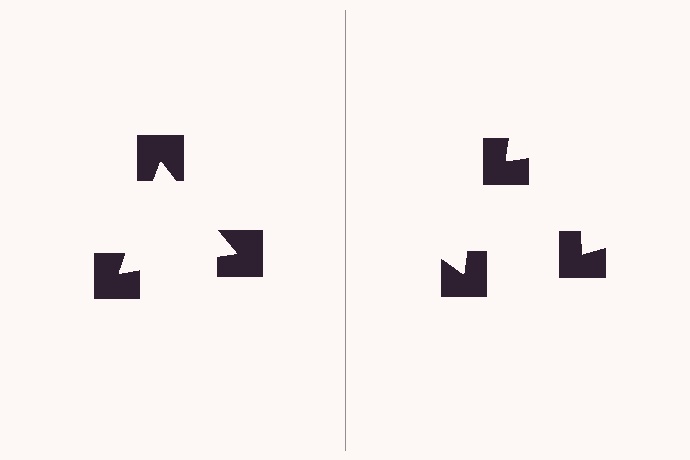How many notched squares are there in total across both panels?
6 — 3 on each side.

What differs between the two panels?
The notched squares are positioned identically on both sides; only the wedge orientations differ. On the left they align to a triangle; on the right they are misaligned.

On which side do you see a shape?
An illusory triangle appears on the left side. On the right side the wedge cuts are rotated, so no coherent shape forms.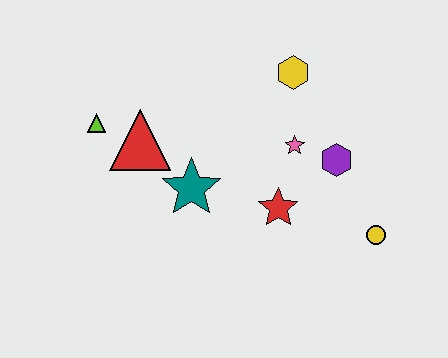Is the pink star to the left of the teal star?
No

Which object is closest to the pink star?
The purple hexagon is closest to the pink star.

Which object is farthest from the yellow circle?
The lime triangle is farthest from the yellow circle.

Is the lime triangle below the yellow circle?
No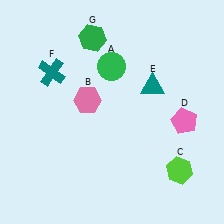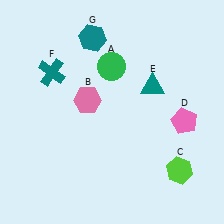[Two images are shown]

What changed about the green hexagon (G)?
In Image 1, G is green. In Image 2, it changed to teal.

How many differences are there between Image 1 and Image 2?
There is 1 difference between the two images.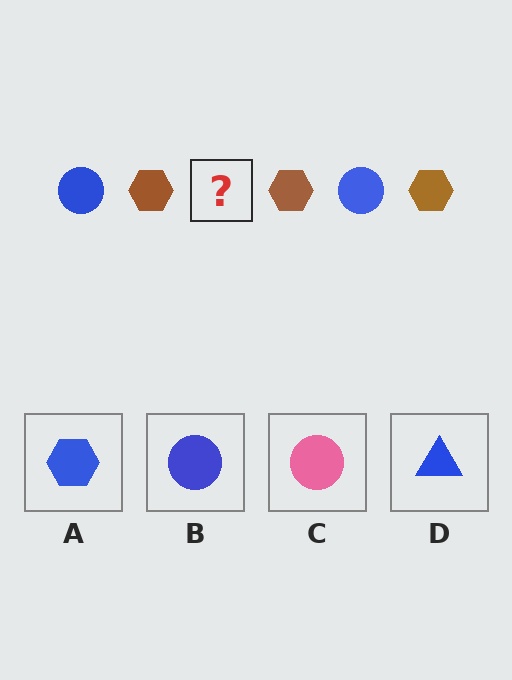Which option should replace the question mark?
Option B.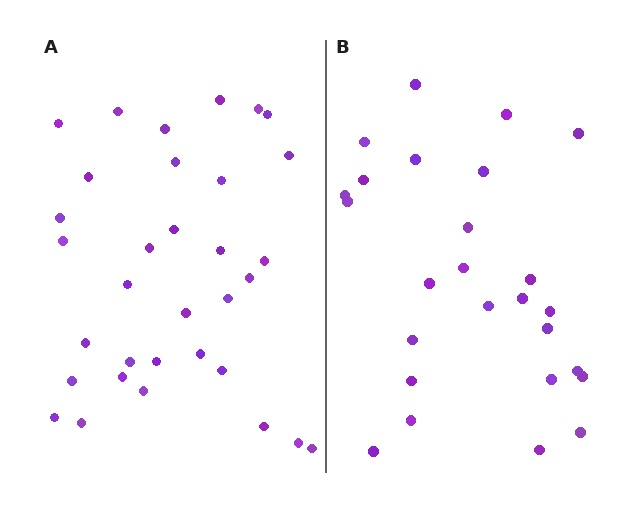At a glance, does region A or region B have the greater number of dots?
Region A (the left region) has more dots.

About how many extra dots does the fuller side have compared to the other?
Region A has roughly 8 or so more dots than region B.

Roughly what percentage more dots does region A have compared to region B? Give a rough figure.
About 25% more.